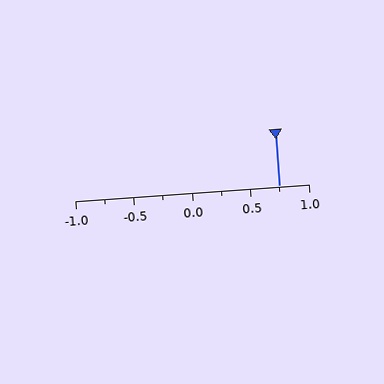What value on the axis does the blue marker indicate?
The marker indicates approximately 0.75.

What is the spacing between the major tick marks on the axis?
The major ticks are spaced 0.5 apart.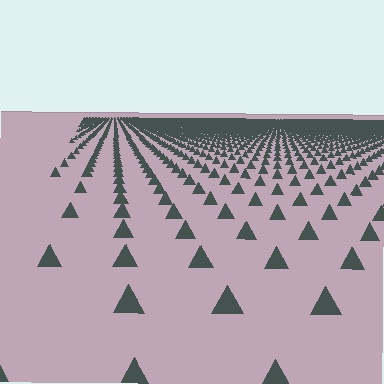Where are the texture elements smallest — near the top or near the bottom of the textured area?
Near the top.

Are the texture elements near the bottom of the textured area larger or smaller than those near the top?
Larger. Near the bottom, elements are closer to the viewer and appear at a bigger on-screen size.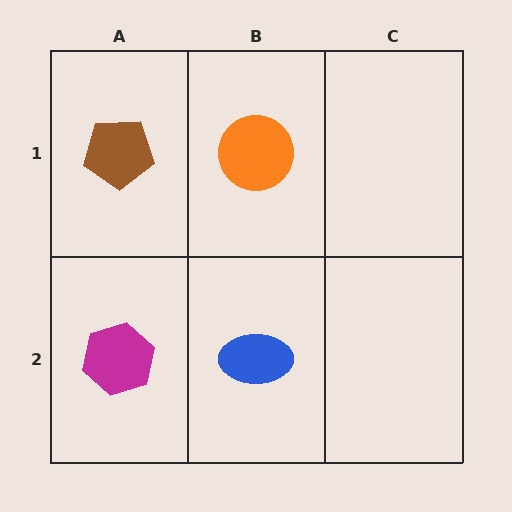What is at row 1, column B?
An orange circle.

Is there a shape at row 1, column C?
No, that cell is empty.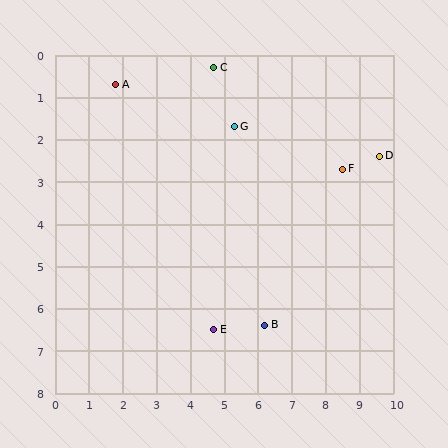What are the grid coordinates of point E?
Point E is at approximately (4.7, 6.5).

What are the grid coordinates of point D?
Point D is at approximately (9.6, 2.4).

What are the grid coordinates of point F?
Point F is at approximately (8.5, 2.7).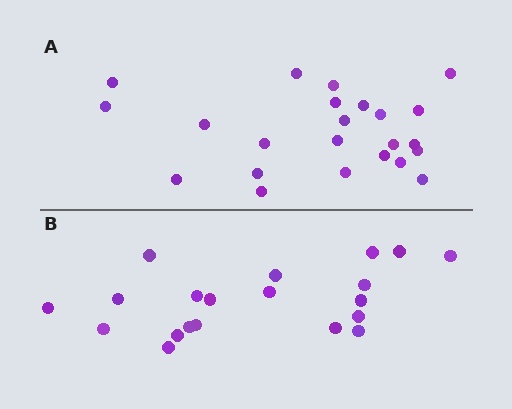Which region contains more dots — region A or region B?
Region A (the top region) has more dots.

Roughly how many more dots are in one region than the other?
Region A has just a few more — roughly 2 or 3 more dots than region B.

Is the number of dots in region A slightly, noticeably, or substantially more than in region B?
Region A has only slightly more — the two regions are fairly close. The ratio is roughly 1.1 to 1.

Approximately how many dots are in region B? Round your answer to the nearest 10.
About 20 dots.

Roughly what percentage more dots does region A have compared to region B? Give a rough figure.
About 15% more.